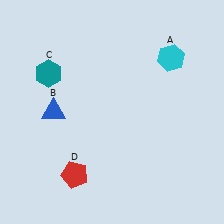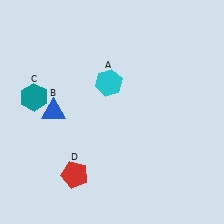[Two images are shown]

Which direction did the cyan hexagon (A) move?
The cyan hexagon (A) moved left.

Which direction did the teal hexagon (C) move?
The teal hexagon (C) moved down.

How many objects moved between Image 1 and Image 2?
2 objects moved between the two images.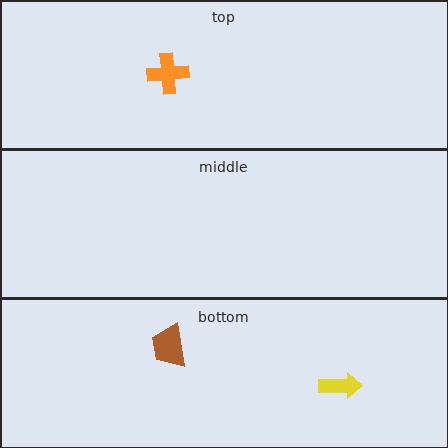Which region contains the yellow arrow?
The bottom region.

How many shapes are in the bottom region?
2.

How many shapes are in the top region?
1.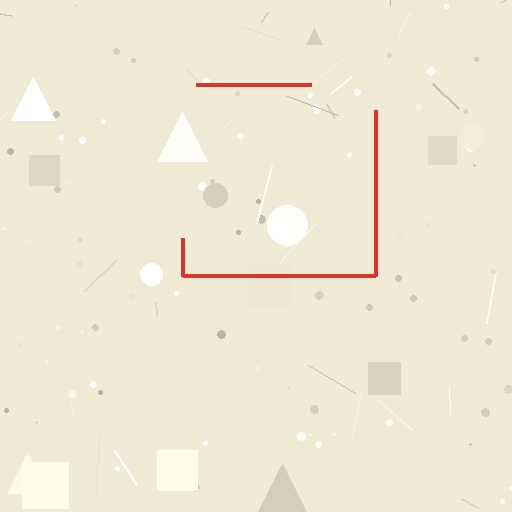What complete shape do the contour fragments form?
The contour fragments form a square.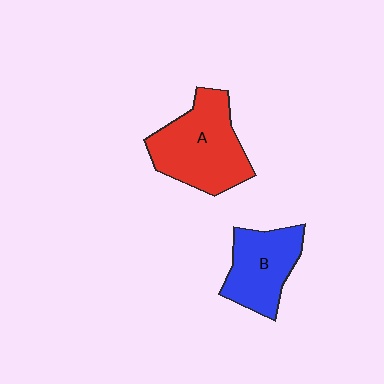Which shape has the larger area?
Shape A (red).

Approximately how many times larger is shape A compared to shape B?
Approximately 1.4 times.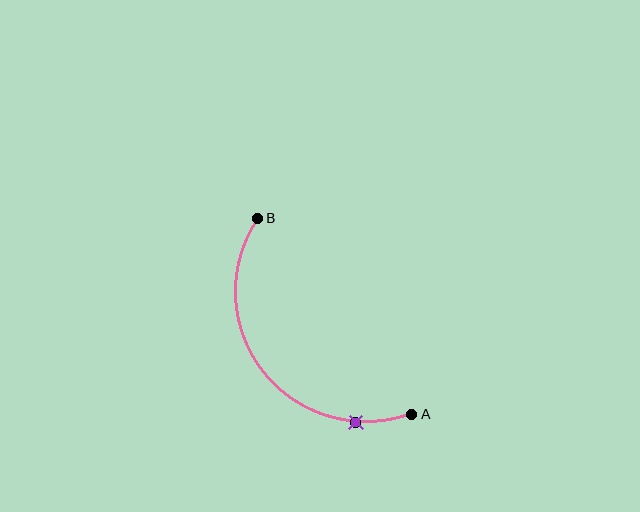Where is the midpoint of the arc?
The arc midpoint is the point on the curve farthest from the straight line joining A and B. It sits below and to the left of that line.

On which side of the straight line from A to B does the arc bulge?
The arc bulges below and to the left of the straight line connecting A and B.